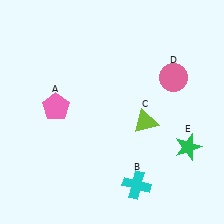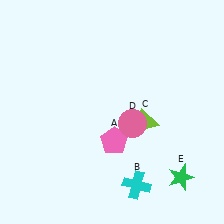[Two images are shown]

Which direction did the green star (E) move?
The green star (E) moved down.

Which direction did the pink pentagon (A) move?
The pink pentagon (A) moved right.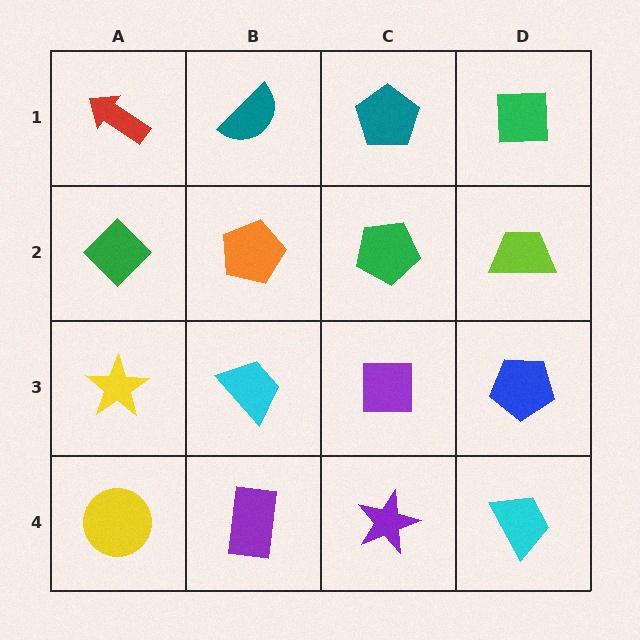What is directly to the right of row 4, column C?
A cyan trapezoid.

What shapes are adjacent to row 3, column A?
A green diamond (row 2, column A), a yellow circle (row 4, column A), a cyan trapezoid (row 3, column B).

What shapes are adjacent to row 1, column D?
A lime trapezoid (row 2, column D), a teal pentagon (row 1, column C).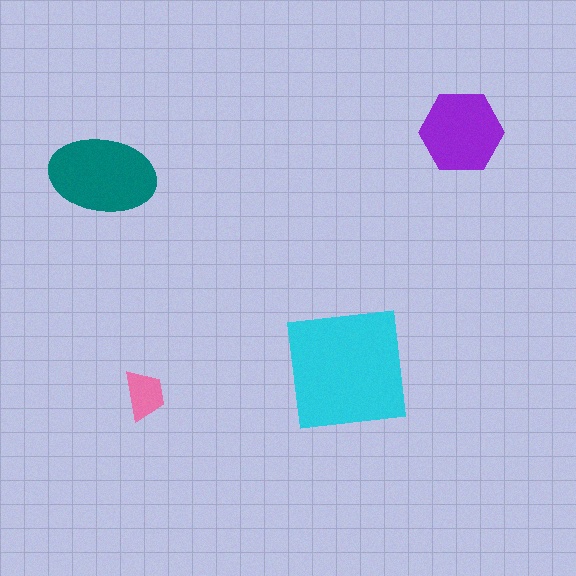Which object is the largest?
The cyan square.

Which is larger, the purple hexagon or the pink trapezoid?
The purple hexagon.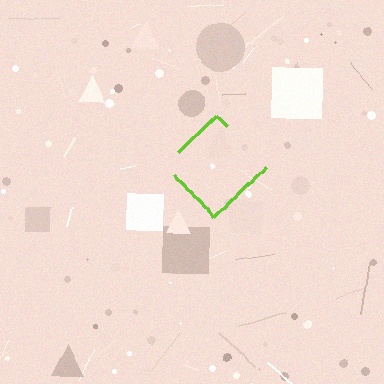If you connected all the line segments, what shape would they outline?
They would outline a diamond.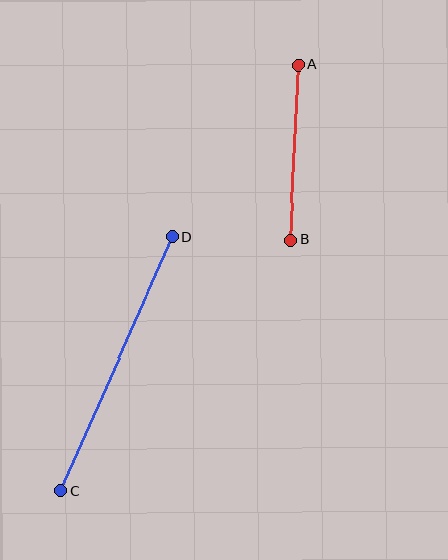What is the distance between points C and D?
The distance is approximately 277 pixels.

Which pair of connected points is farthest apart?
Points C and D are farthest apart.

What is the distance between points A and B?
The distance is approximately 175 pixels.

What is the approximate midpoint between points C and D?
The midpoint is at approximately (117, 364) pixels.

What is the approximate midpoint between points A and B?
The midpoint is at approximately (294, 152) pixels.